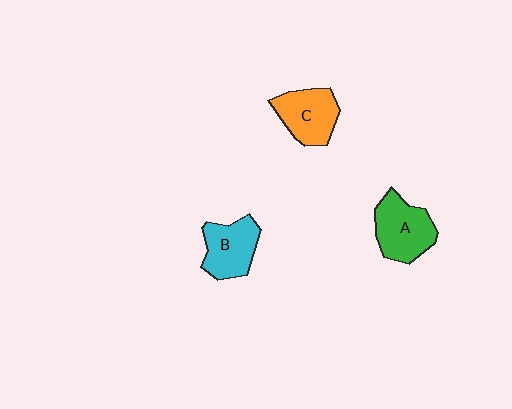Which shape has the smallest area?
Shape B (cyan).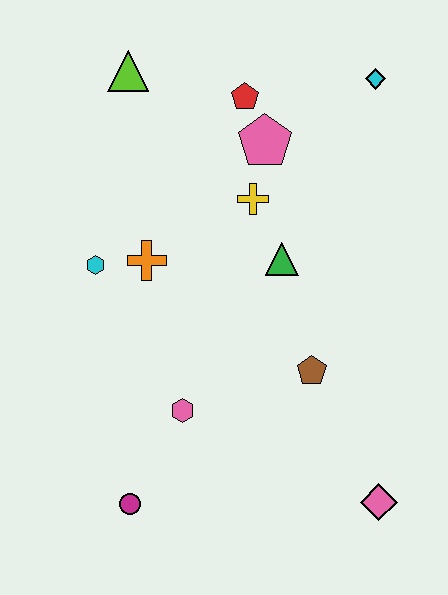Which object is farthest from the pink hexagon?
The cyan diamond is farthest from the pink hexagon.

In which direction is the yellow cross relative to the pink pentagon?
The yellow cross is below the pink pentagon.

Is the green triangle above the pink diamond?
Yes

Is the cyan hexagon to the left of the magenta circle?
Yes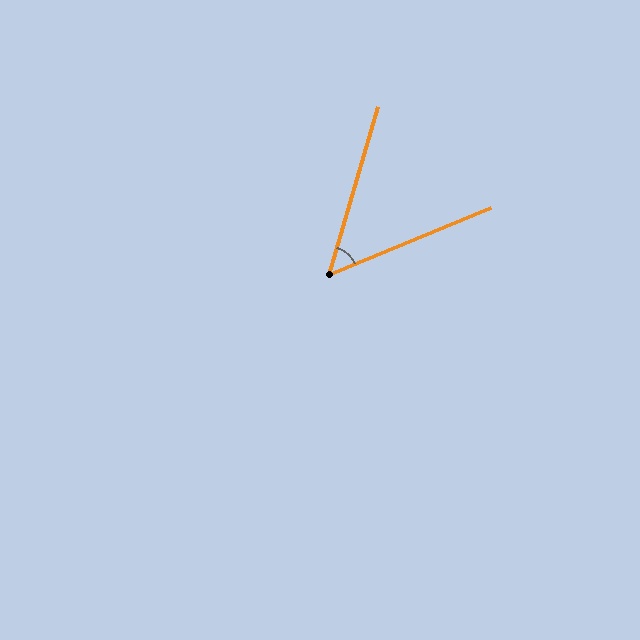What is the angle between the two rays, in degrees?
Approximately 51 degrees.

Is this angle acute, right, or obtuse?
It is acute.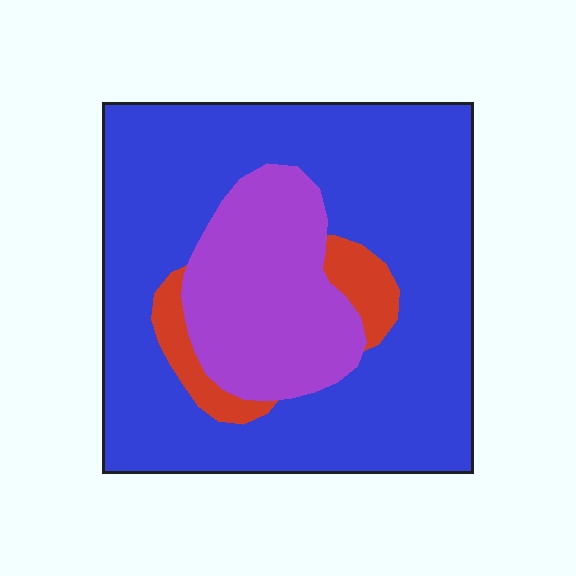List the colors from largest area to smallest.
From largest to smallest: blue, purple, red.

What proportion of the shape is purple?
Purple covers about 20% of the shape.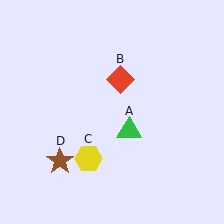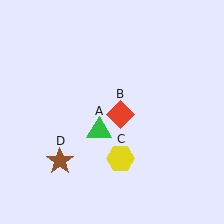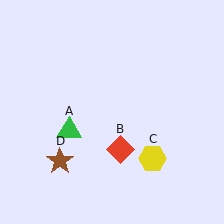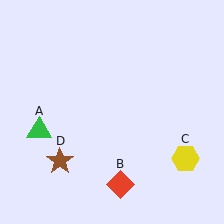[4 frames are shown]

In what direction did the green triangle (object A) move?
The green triangle (object A) moved left.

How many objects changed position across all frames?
3 objects changed position: green triangle (object A), red diamond (object B), yellow hexagon (object C).